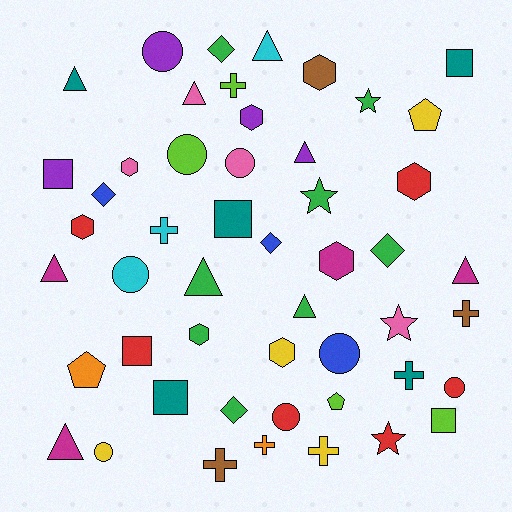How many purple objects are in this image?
There are 4 purple objects.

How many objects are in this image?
There are 50 objects.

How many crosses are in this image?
There are 7 crosses.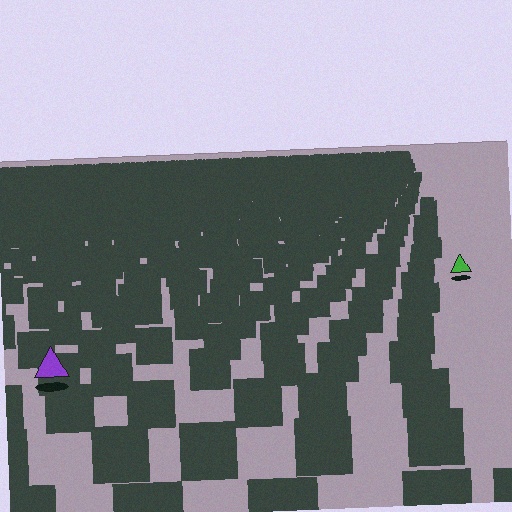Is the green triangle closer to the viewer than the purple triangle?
No. The purple triangle is closer — you can tell from the texture gradient: the ground texture is coarser near it.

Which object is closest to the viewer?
The purple triangle is closest. The texture marks near it are larger and more spread out.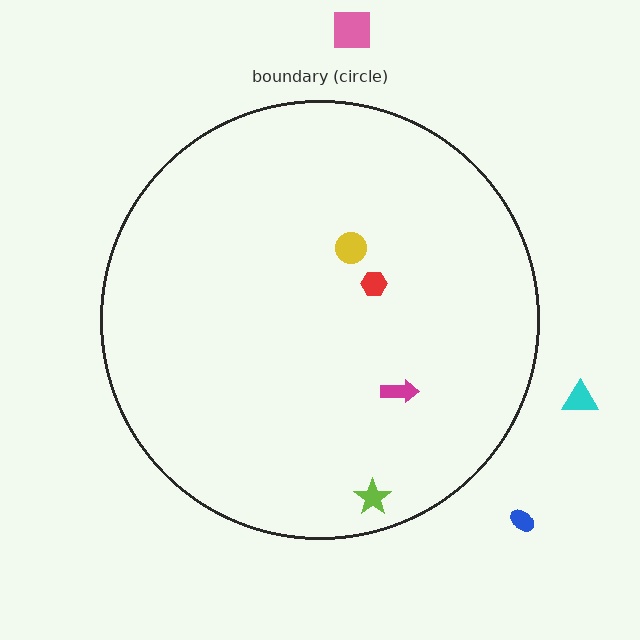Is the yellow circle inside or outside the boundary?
Inside.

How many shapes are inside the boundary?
4 inside, 3 outside.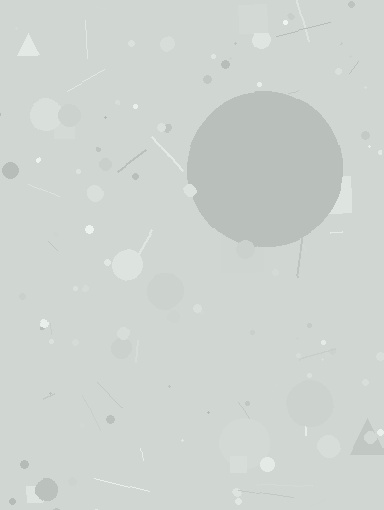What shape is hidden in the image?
A circle is hidden in the image.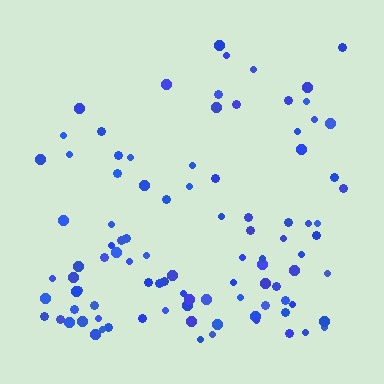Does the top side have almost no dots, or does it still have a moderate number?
Still a moderate number, just noticeably fewer than the bottom.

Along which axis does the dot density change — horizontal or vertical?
Vertical.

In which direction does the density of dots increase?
From top to bottom, with the bottom side densest.